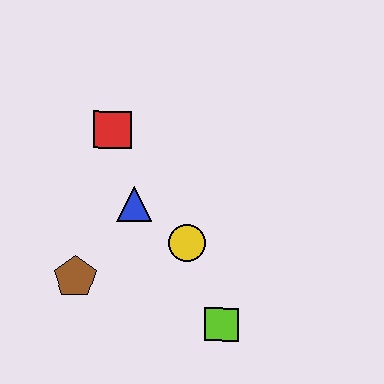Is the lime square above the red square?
No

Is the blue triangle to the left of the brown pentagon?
No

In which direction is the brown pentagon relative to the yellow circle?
The brown pentagon is to the left of the yellow circle.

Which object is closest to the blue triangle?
The yellow circle is closest to the blue triangle.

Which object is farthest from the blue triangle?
The lime square is farthest from the blue triangle.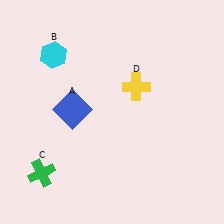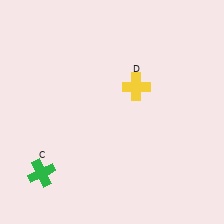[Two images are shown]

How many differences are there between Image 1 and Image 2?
There are 2 differences between the two images.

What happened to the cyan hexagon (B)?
The cyan hexagon (B) was removed in Image 2. It was in the top-left area of Image 1.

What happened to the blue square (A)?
The blue square (A) was removed in Image 2. It was in the top-left area of Image 1.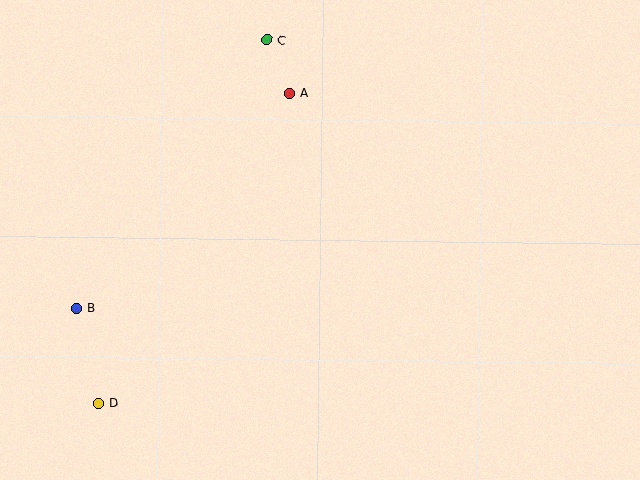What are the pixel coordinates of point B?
Point B is at (77, 308).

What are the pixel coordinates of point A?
Point A is at (290, 93).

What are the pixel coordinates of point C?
Point C is at (267, 40).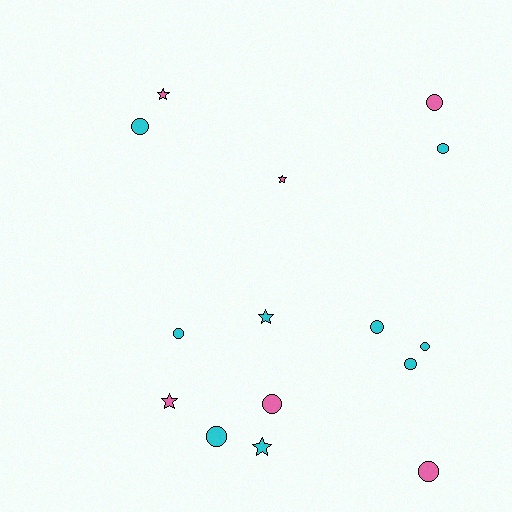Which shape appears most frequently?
Circle, with 10 objects.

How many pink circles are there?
There are 3 pink circles.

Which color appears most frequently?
Cyan, with 9 objects.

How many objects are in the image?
There are 15 objects.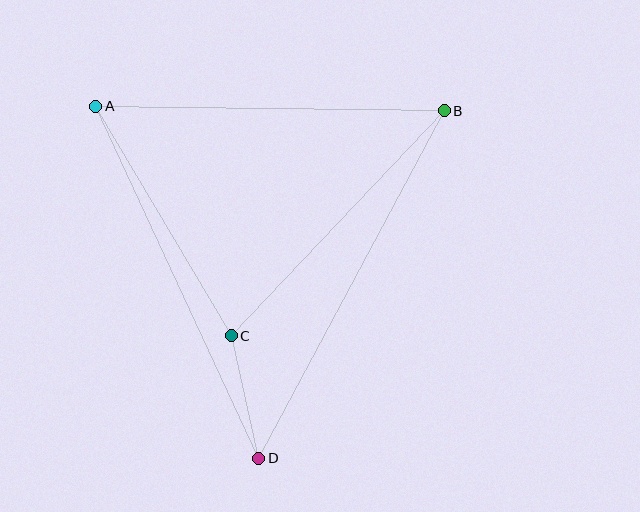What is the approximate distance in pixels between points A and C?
The distance between A and C is approximately 267 pixels.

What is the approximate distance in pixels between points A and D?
The distance between A and D is approximately 388 pixels.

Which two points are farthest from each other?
Points B and D are farthest from each other.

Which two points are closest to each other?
Points C and D are closest to each other.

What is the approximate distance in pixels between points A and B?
The distance between A and B is approximately 349 pixels.